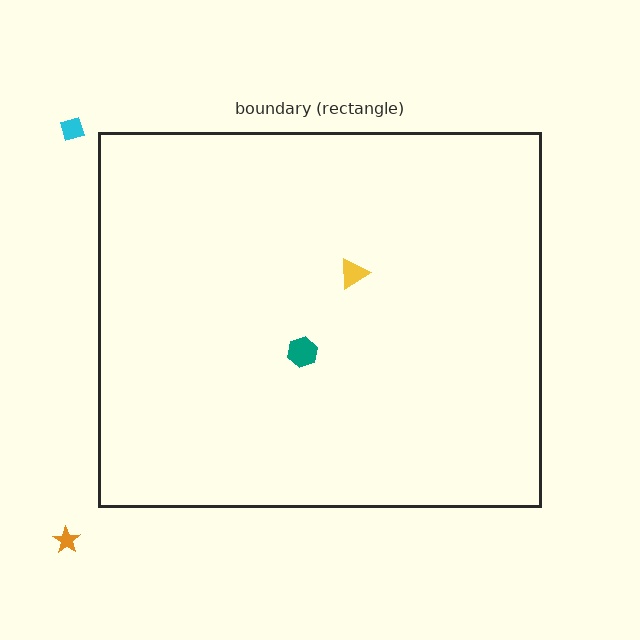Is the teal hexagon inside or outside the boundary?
Inside.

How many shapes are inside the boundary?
2 inside, 2 outside.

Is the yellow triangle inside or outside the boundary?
Inside.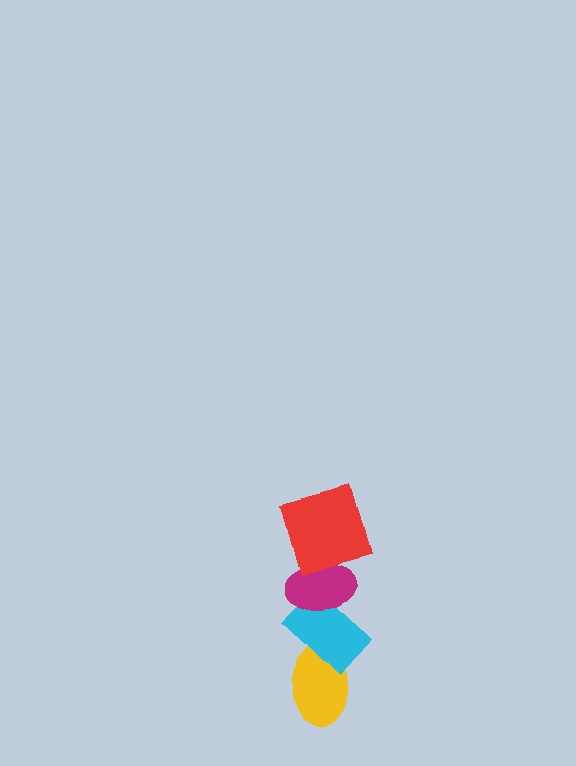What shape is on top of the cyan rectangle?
The magenta ellipse is on top of the cyan rectangle.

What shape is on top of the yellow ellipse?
The cyan rectangle is on top of the yellow ellipse.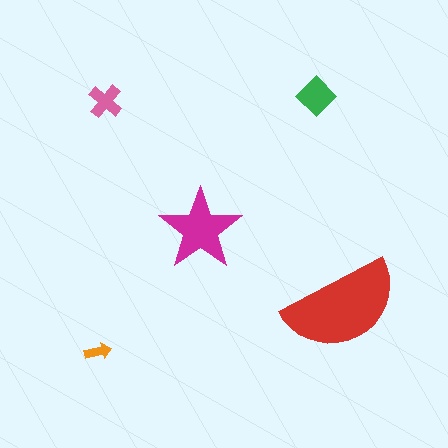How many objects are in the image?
There are 5 objects in the image.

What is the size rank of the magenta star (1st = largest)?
2nd.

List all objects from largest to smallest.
The red semicircle, the magenta star, the green diamond, the pink cross, the orange arrow.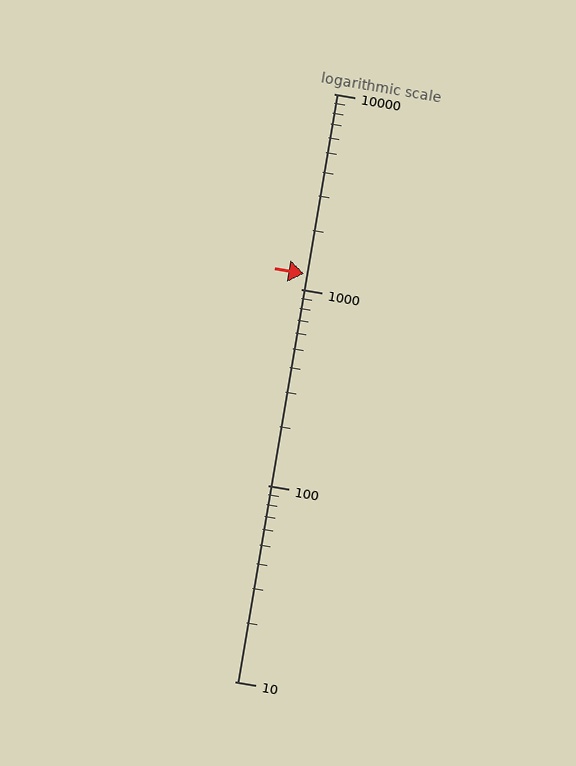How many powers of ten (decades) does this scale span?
The scale spans 3 decades, from 10 to 10000.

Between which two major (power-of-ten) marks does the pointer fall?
The pointer is between 1000 and 10000.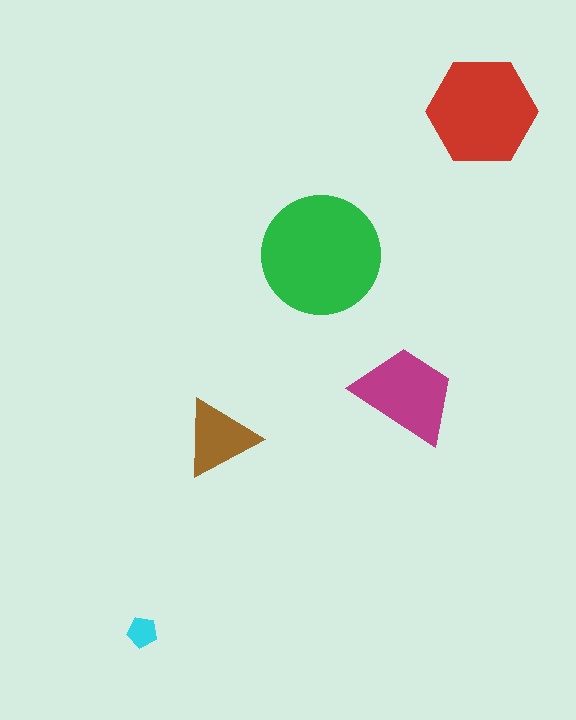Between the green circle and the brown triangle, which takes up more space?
The green circle.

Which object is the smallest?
The cyan pentagon.